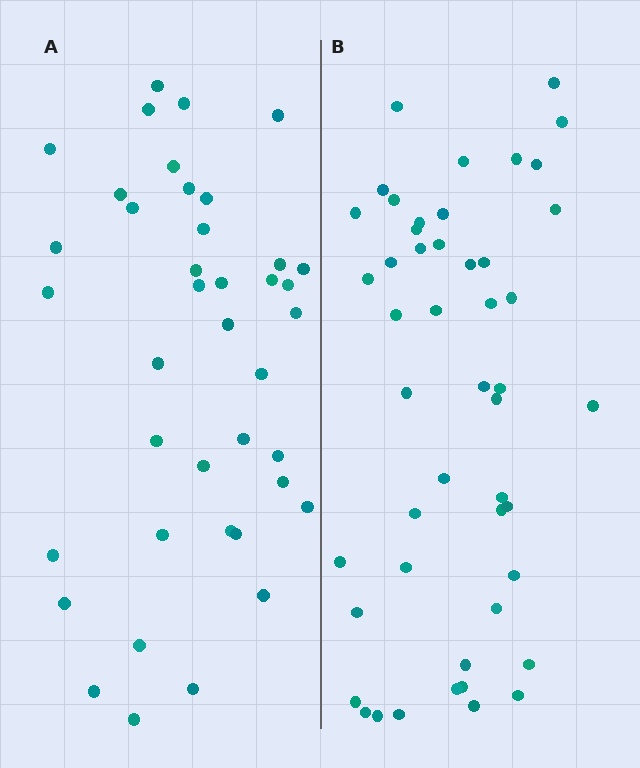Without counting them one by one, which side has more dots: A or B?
Region B (the right region) has more dots.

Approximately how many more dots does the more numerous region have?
Region B has roughly 8 or so more dots than region A.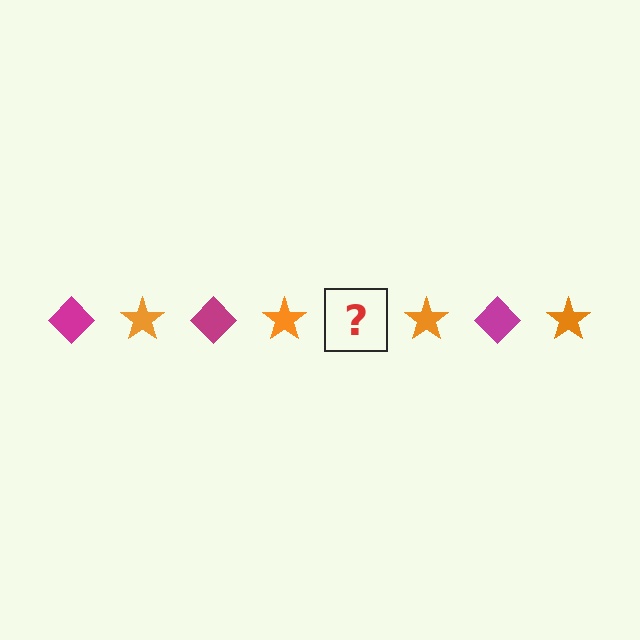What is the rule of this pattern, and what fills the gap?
The rule is that the pattern alternates between magenta diamond and orange star. The gap should be filled with a magenta diamond.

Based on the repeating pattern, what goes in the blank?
The blank should be a magenta diamond.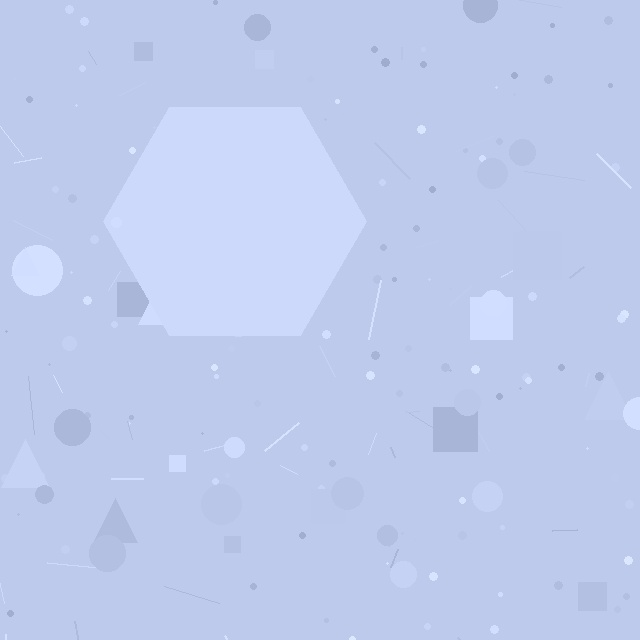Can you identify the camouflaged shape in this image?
The camouflaged shape is a hexagon.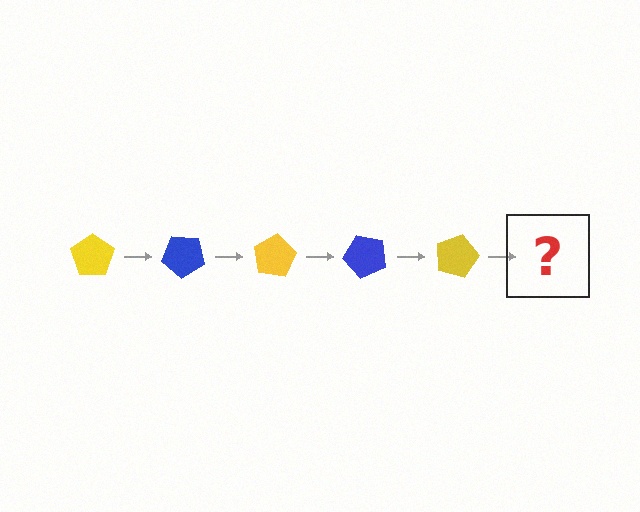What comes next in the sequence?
The next element should be a blue pentagon, rotated 200 degrees from the start.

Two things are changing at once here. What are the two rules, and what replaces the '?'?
The two rules are that it rotates 40 degrees each step and the color cycles through yellow and blue. The '?' should be a blue pentagon, rotated 200 degrees from the start.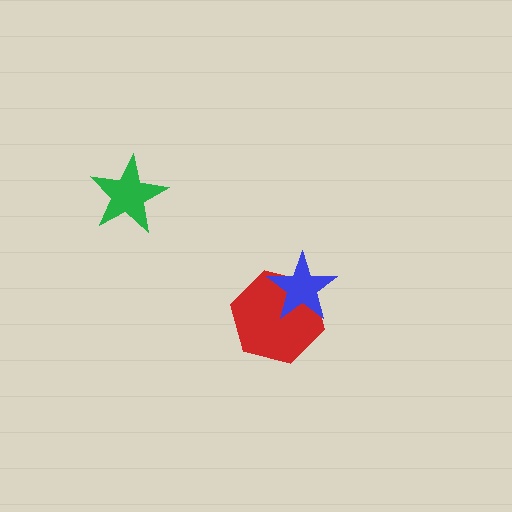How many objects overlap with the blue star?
1 object overlaps with the blue star.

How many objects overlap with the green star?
0 objects overlap with the green star.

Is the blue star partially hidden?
No, no other shape covers it.